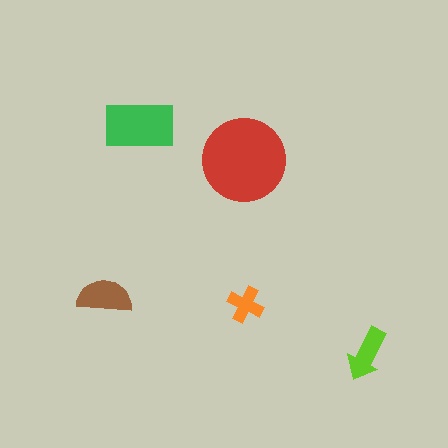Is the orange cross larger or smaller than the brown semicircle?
Smaller.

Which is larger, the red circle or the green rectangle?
The red circle.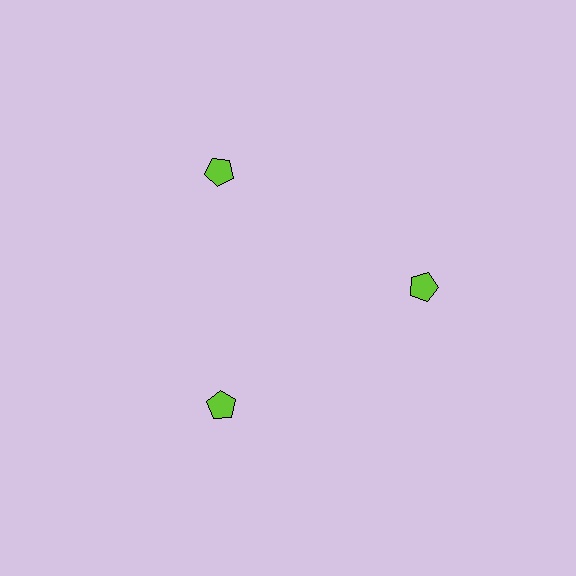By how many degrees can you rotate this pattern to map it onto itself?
The pattern maps onto itself every 120 degrees of rotation.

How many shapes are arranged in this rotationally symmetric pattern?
There are 3 shapes, arranged in 3 groups of 1.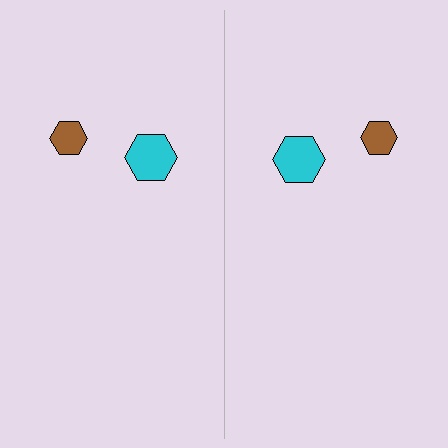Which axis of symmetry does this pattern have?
The pattern has a vertical axis of symmetry running through the center of the image.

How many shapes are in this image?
There are 4 shapes in this image.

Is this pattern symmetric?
Yes, this pattern has bilateral (reflection) symmetry.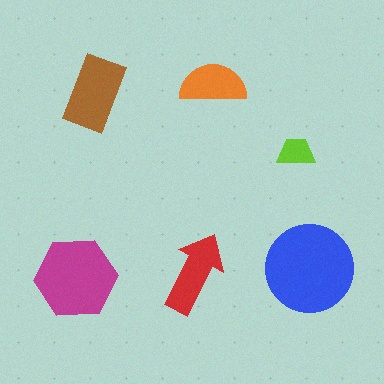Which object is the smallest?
The lime trapezoid.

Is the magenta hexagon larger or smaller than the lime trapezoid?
Larger.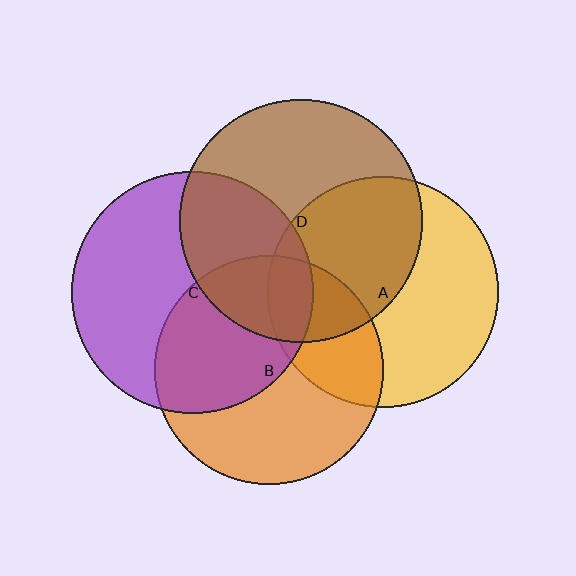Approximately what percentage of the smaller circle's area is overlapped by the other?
Approximately 30%.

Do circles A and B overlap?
Yes.